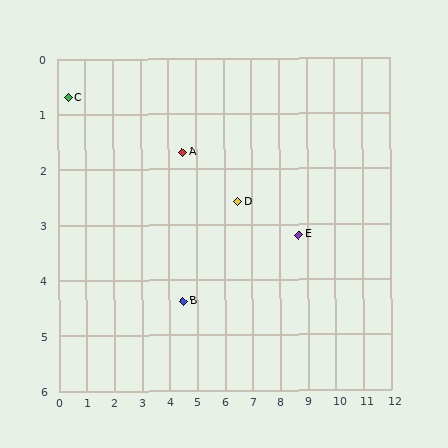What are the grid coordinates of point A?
Point A is at approximately (4.5, 1.7).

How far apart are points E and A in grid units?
Points E and A are about 4.5 grid units apart.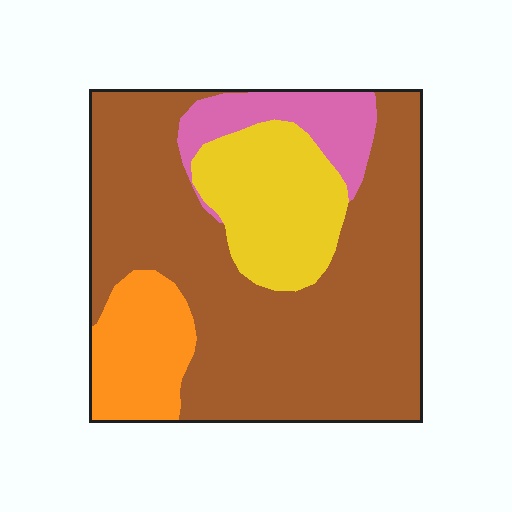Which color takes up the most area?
Brown, at roughly 60%.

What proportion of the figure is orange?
Orange covers 12% of the figure.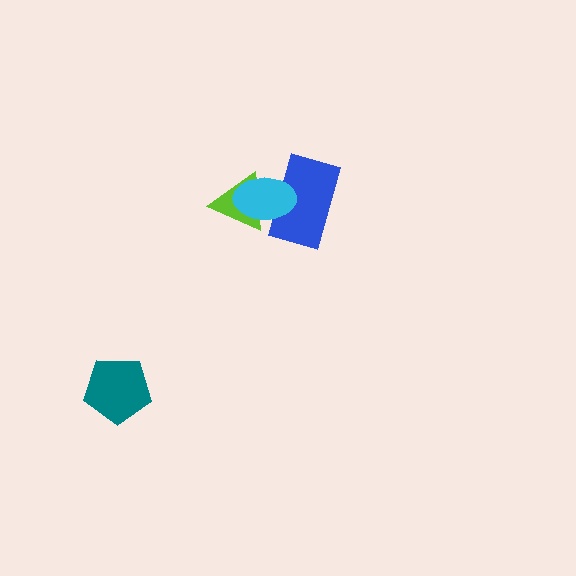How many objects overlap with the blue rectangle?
2 objects overlap with the blue rectangle.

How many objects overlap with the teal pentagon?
0 objects overlap with the teal pentagon.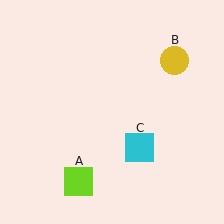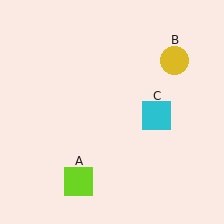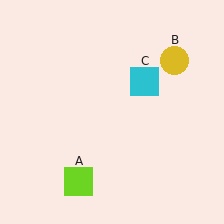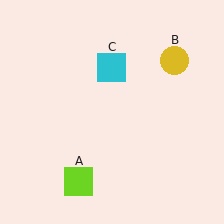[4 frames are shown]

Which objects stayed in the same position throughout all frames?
Lime square (object A) and yellow circle (object B) remained stationary.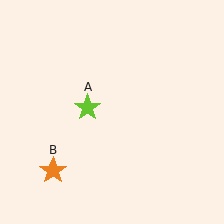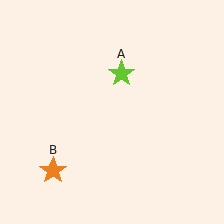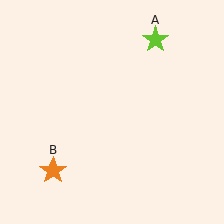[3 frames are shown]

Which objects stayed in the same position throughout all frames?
Orange star (object B) remained stationary.